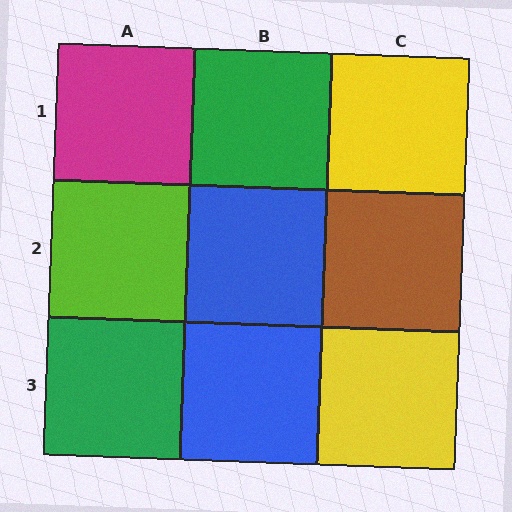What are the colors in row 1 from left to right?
Magenta, green, yellow.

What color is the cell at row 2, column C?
Brown.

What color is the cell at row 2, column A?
Lime.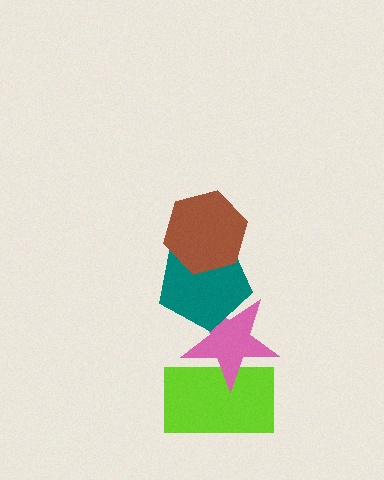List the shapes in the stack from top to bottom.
From top to bottom: the brown hexagon, the teal pentagon, the pink star, the lime rectangle.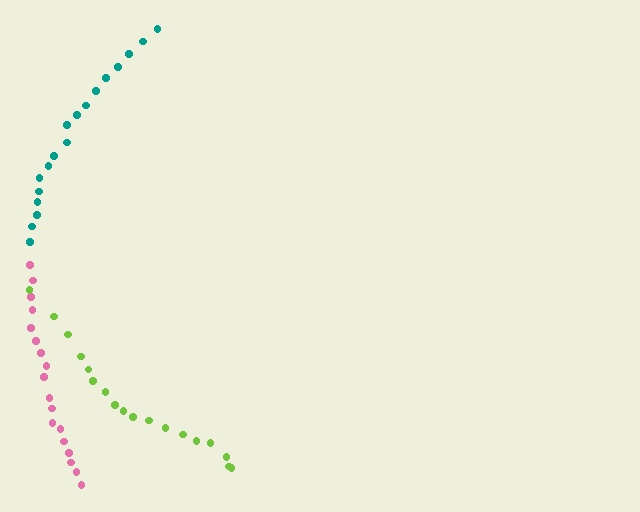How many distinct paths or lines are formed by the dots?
There are 3 distinct paths.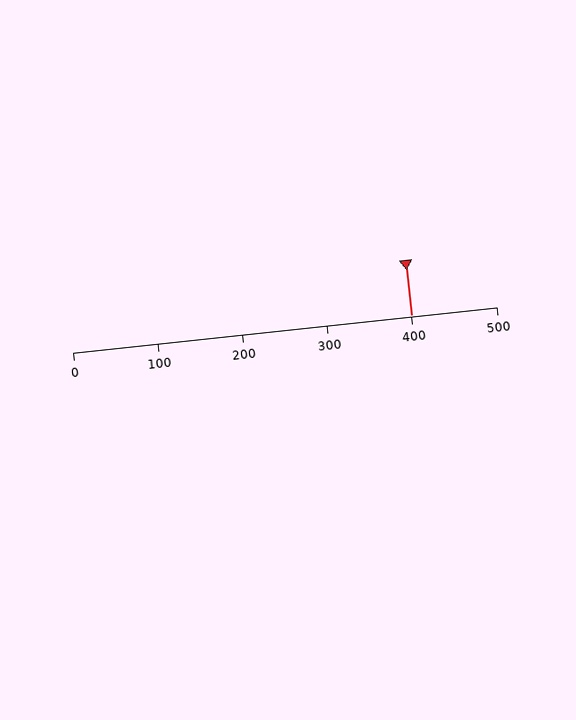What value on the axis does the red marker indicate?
The marker indicates approximately 400.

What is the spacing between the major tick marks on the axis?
The major ticks are spaced 100 apart.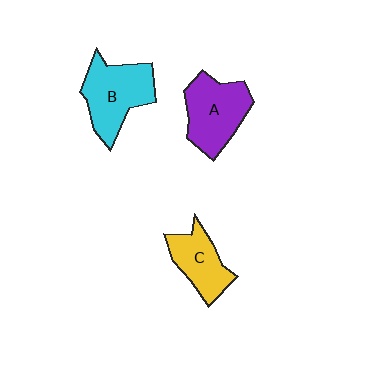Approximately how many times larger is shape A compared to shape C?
Approximately 1.3 times.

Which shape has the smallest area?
Shape C (yellow).